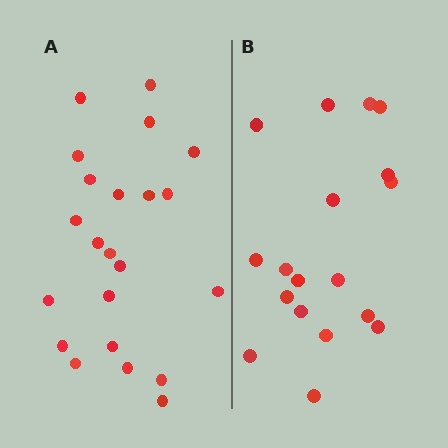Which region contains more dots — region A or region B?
Region A (the left region) has more dots.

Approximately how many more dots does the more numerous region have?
Region A has about 4 more dots than region B.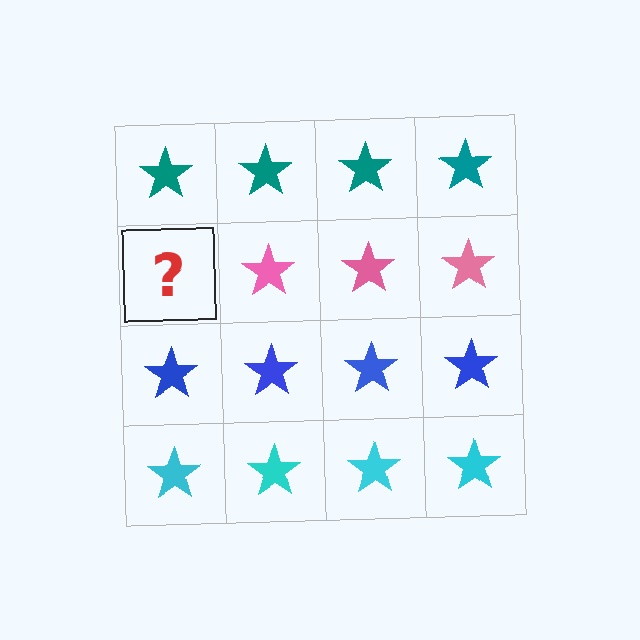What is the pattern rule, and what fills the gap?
The rule is that each row has a consistent color. The gap should be filled with a pink star.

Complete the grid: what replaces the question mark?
The question mark should be replaced with a pink star.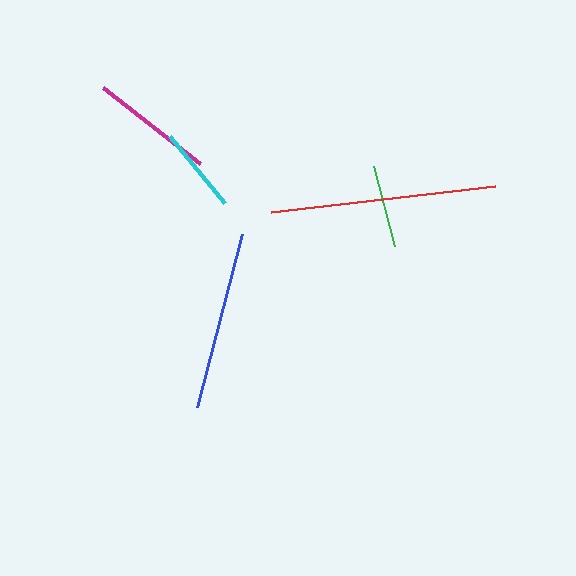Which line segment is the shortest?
The green line is the shortest at approximately 83 pixels.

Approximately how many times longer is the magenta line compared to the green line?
The magenta line is approximately 1.5 times the length of the green line.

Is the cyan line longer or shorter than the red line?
The red line is longer than the cyan line.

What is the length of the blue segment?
The blue segment is approximately 178 pixels long.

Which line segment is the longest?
The red line is the longest at approximately 225 pixels.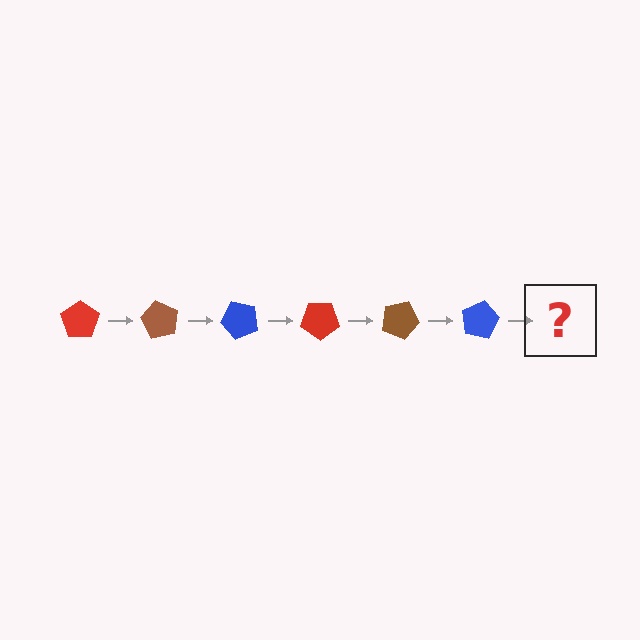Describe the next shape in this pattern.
It should be a red pentagon, rotated 360 degrees from the start.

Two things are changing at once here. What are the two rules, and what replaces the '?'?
The two rules are that it rotates 60 degrees each step and the color cycles through red, brown, and blue. The '?' should be a red pentagon, rotated 360 degrees from the start.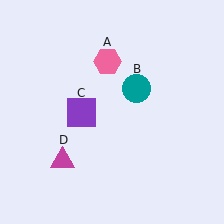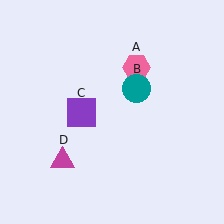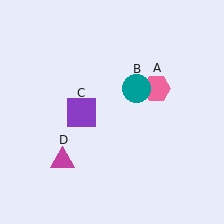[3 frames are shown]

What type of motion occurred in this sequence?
The pink hexagon (object A) rotated clockwise around the center of the scene.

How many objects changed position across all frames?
1 object changed position: pink hexagon (object A).